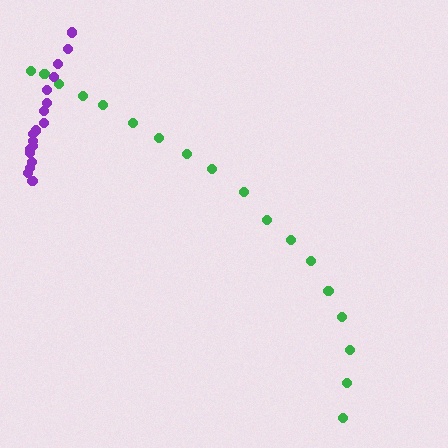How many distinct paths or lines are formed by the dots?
There are 2 distinct paths.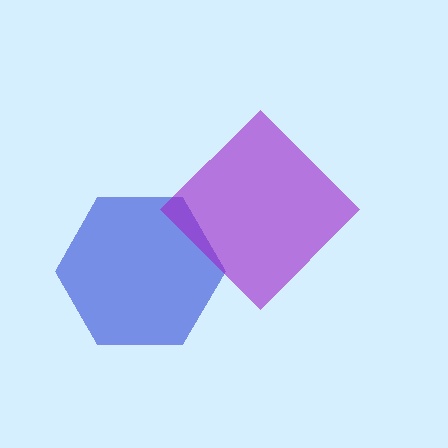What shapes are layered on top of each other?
The layered shapes are: a blue hexagon, a purple diamond.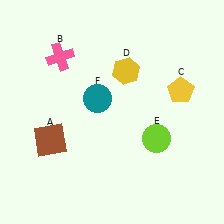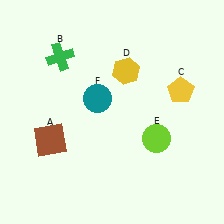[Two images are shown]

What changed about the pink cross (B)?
In Image 1, B is pink. In Image 2, it changed to green.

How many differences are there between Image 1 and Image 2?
There is 1 difference between the two images.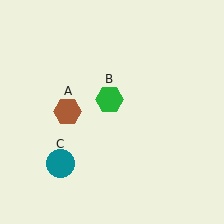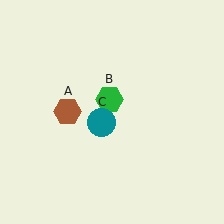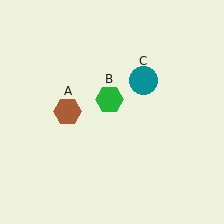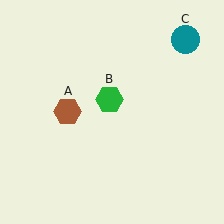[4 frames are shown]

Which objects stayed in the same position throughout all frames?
Brown hexagon (object A) and green hexagon (object B) remained stationary.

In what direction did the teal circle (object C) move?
The teal circle (object C) moved up and to the right.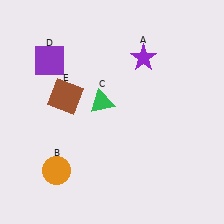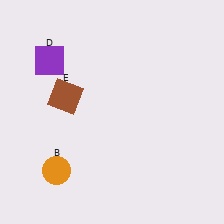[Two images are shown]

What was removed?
The purple star (A), the green triangle (C) were removed in Image 2.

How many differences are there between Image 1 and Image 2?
There are 2 differences between the two images.